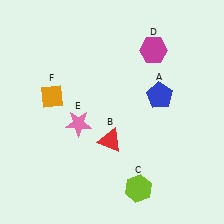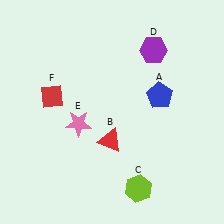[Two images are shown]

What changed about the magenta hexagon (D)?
In Image 1, D is magenta. In Image 2, it changed to purple.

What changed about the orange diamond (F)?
In Image 1, F is orange. In Image 2, it changed to red.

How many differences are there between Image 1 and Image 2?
There are 2 differences between the two images.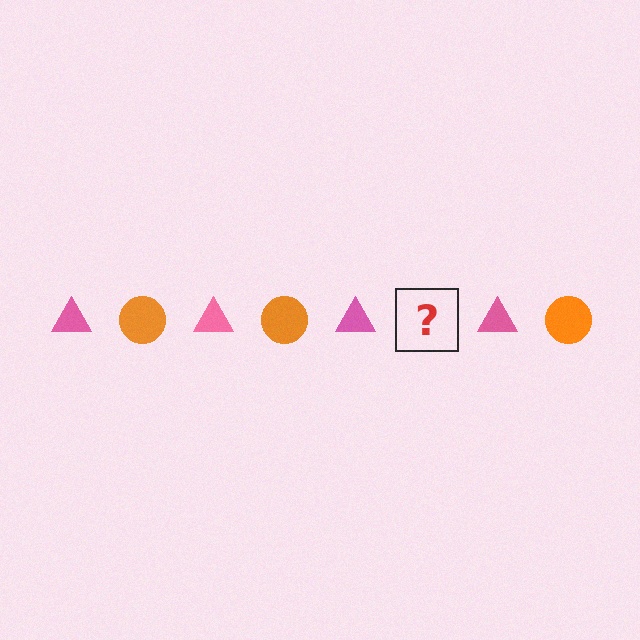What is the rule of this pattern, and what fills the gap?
The rule is that the pattern alternates between pink triangle and orange circle. The gap should be filled with an orange circle.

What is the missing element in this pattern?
The missing element is an orange circle.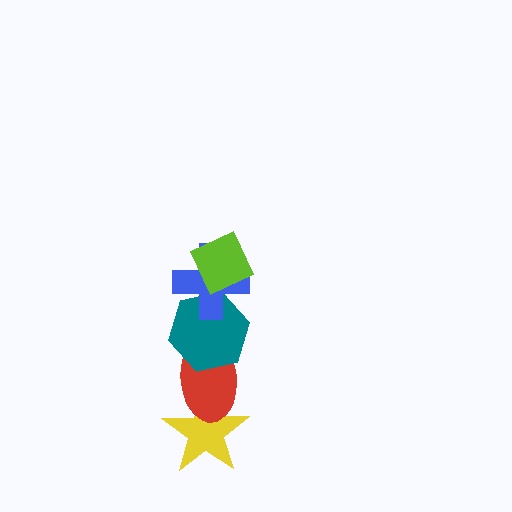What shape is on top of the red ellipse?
The teal hexagon is on top of the red ellipse.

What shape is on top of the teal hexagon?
The blue cross is on top of the teal hexagon.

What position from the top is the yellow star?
The yellow star is 5th from the top.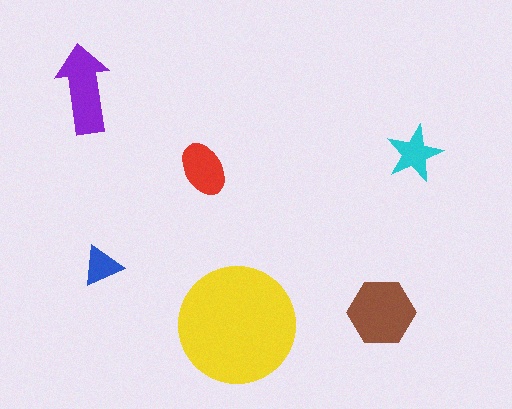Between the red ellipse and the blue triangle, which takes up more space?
The red ellipse.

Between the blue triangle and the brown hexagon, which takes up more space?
The brown hexagon.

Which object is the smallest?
The blue triangle.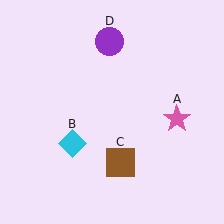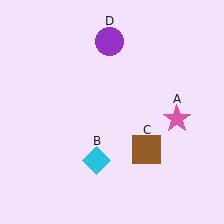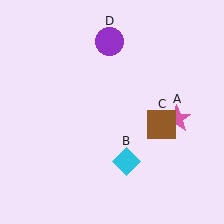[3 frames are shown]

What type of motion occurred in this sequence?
The cyan diamond (object B), brown square (object C) rotated counterclockwise around the center of the scene.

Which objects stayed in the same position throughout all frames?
Pink star (object A) and purple circle (object D) remained stationary.